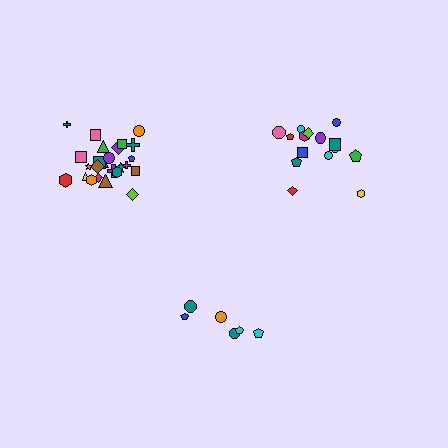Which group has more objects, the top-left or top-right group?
The top-left group.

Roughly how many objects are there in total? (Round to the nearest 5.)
Roughly 45 objects in total.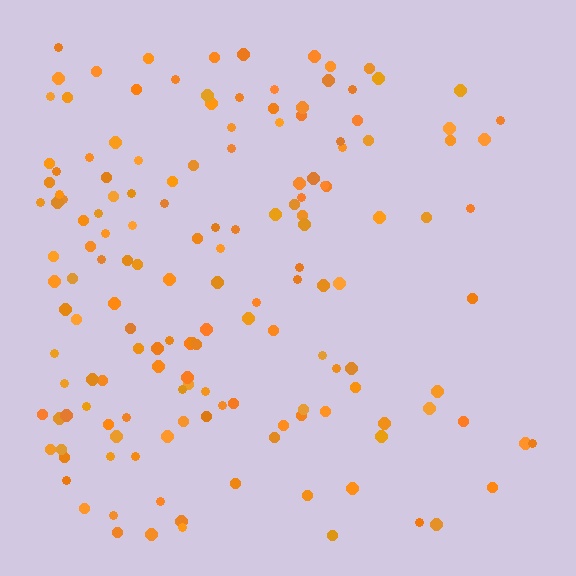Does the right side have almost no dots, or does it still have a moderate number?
Still a moderate number, just noticeably fewer than the left.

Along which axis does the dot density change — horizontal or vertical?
Horizontal.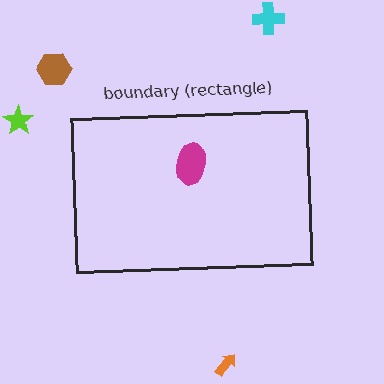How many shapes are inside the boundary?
1 inside, 4 outside.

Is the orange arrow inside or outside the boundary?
Outside.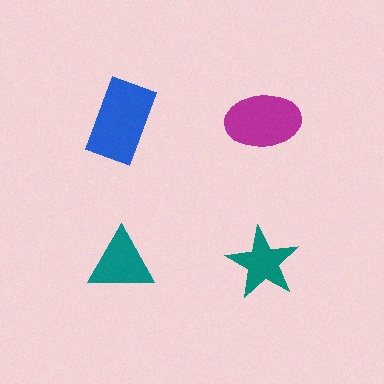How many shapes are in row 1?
2 shapes.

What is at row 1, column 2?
A magenta ellipse.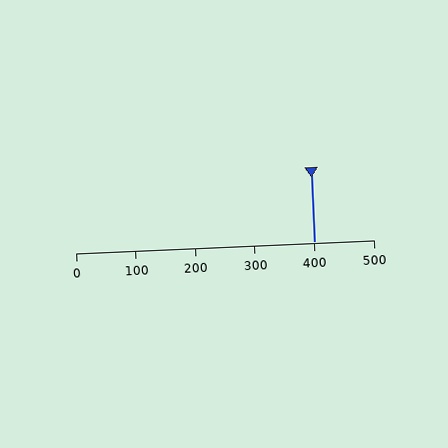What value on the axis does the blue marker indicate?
The marker indicates approximately 400.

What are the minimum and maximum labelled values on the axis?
The axis runs from 0 to 500.